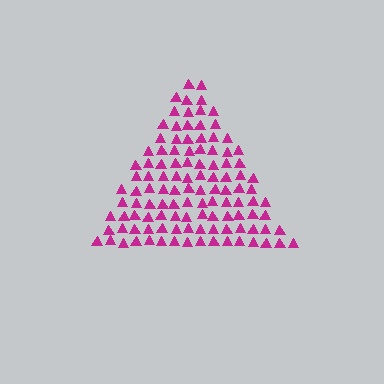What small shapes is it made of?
It is made of small triangles.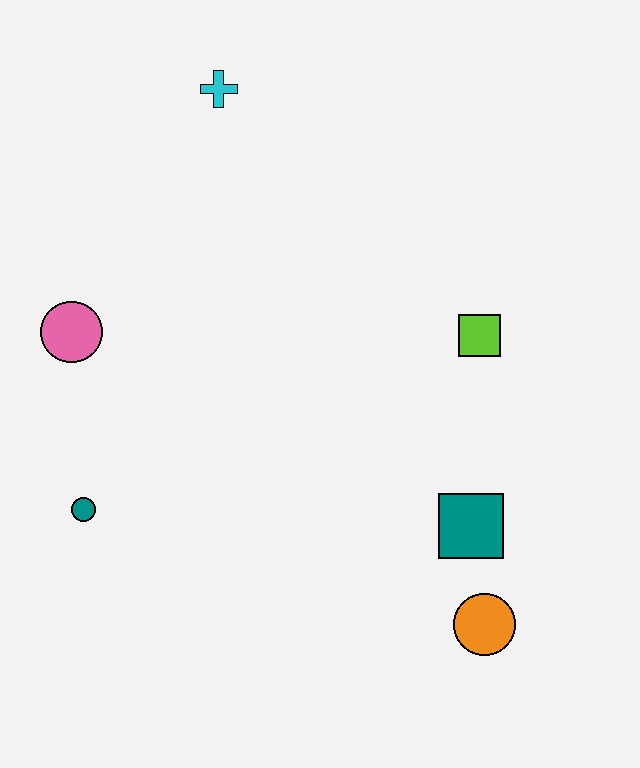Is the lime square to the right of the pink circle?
Yes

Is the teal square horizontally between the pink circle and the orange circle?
Yes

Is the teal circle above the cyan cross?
No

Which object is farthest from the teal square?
The cyan cross is farthest from the teal square.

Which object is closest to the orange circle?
The teal square is closest to the orange circle.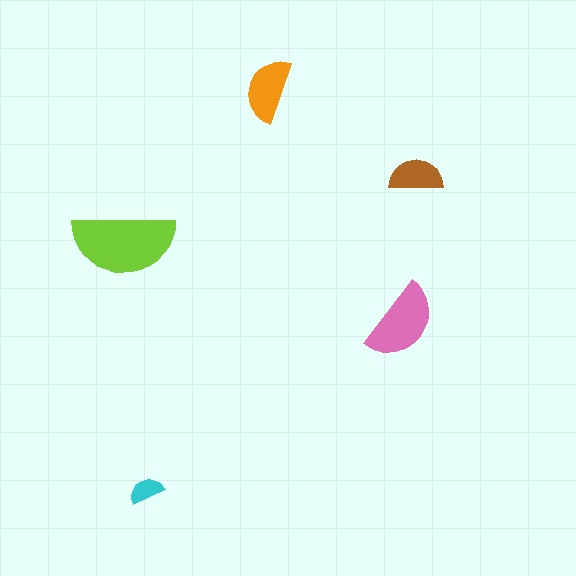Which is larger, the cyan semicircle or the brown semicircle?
The brown one.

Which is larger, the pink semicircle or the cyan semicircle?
The pink one.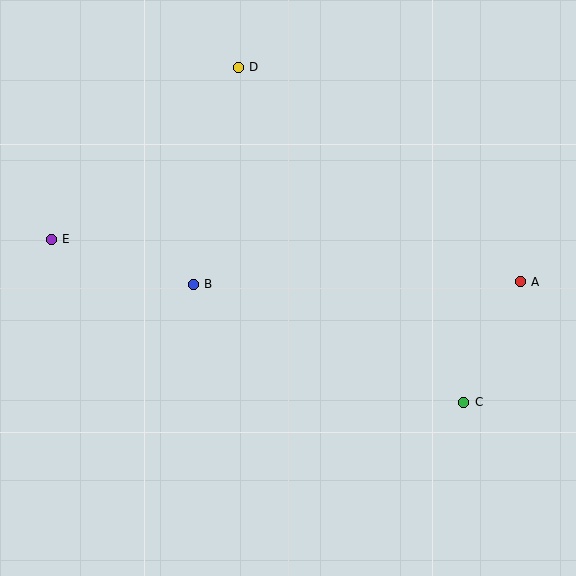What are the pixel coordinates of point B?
Point B is at (193, 284).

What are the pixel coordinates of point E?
Point E is at (51, 239).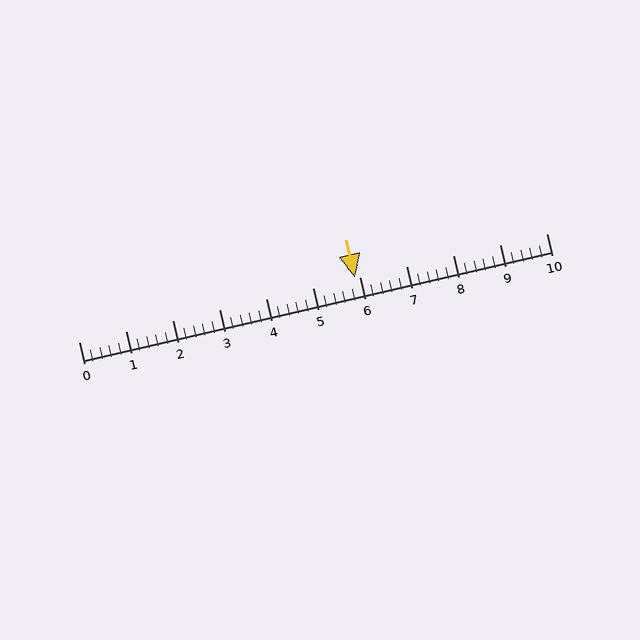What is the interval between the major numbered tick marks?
The major tick marks are spaced 1 units apart.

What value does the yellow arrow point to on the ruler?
The yellow arrow points to approximately 5.9.